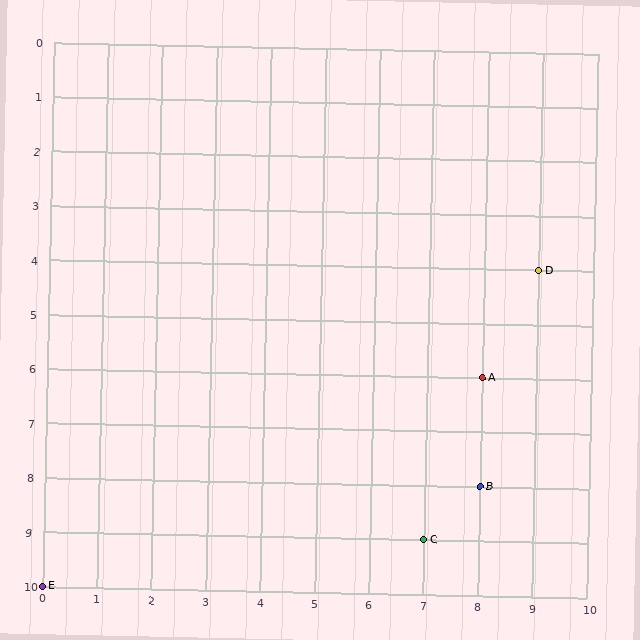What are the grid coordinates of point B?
Point B is at grid coordinates (8, 8).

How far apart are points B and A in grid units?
Points B and A are 2 rows apart.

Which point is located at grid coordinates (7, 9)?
Point C is at (7, 9).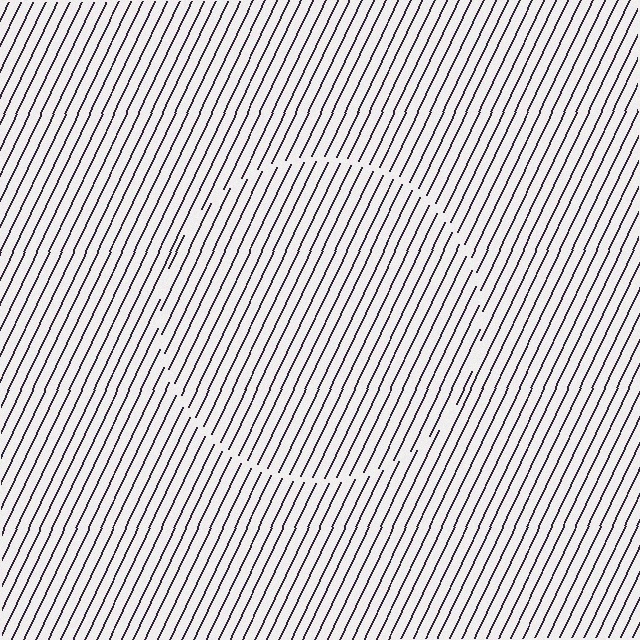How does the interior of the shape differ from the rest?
The interior of the shape contains the same grating, shifted by half a period — the contour is defined by the phase discontinuity where line-ends from the inner and outer gratings abut.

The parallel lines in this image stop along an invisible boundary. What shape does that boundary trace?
An illusory circle. The interior of the shape contains the same grating, shifted by half a period — the contour is defined by the phase discontinuity where line-ends from the inner and outer gratings abut.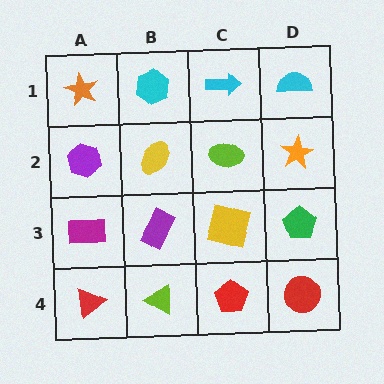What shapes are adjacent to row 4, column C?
A yellow square (row 3, column C), a lime triangle (row 4, column B), a red circle (row 4, column D).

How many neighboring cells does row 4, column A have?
2.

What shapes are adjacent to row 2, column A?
An orange star (row 1, column A), a magenta rectangle (row 3, column A), a yellow ellipse (row 2, column B).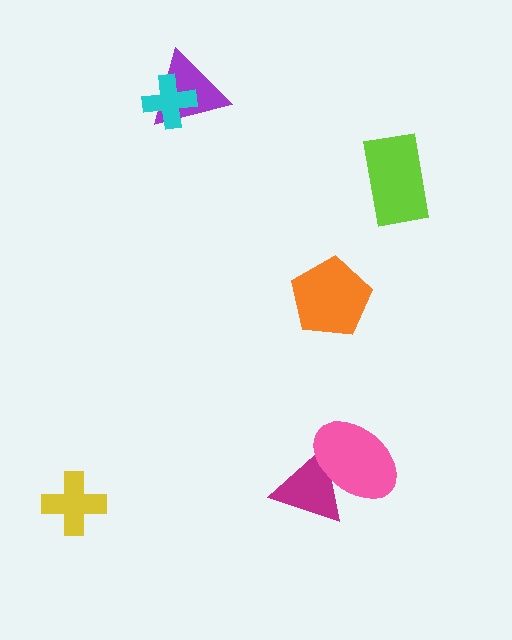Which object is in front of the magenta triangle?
The pink ellipse is in front of the magenta triangle.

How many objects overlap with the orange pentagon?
0 objects overlap with the orange pentagon.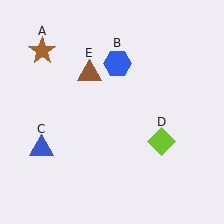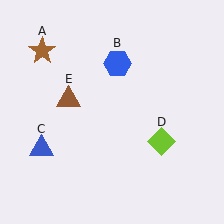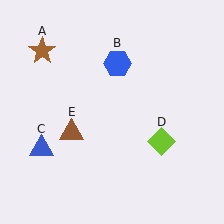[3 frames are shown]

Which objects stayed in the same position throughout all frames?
Brown star (object A) and blue hexagon (object B) and blue triangle (object C) and lime diamond (object D) remained stationary.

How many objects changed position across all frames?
1 object changed position: brown triangle (object E).